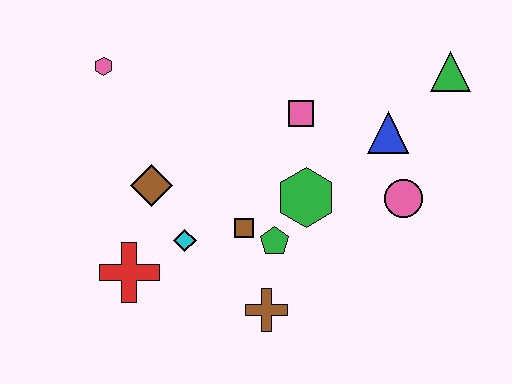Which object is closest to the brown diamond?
The cyan diamond is closest to the brown diamond.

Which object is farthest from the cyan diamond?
The green triangle is farthest from the cyan diamond.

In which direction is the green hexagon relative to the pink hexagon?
The green hexagon is to the right of the pink hexagon.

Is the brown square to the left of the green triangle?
Yes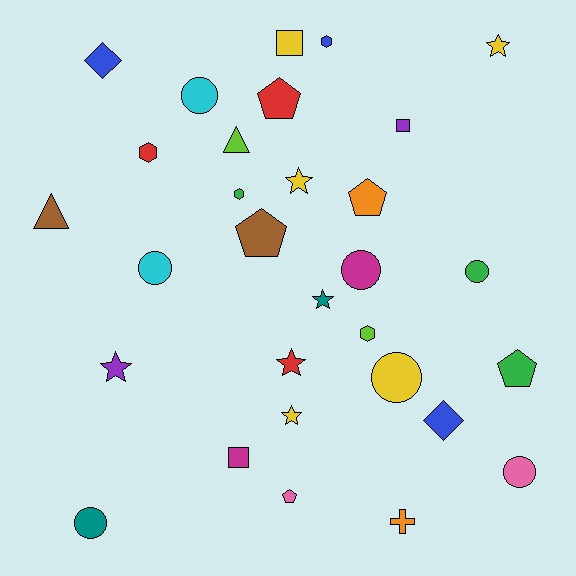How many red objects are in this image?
There are 3 red objects.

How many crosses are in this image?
There is 1 cross.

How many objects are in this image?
There are 30 objects.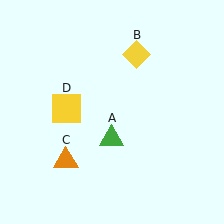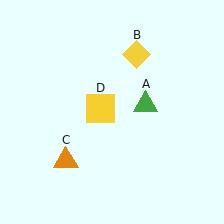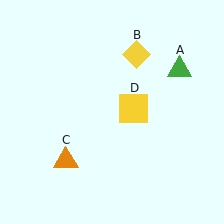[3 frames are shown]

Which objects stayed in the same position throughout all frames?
Yellow diamond (object B) and orange triangle (object C) remained stationary.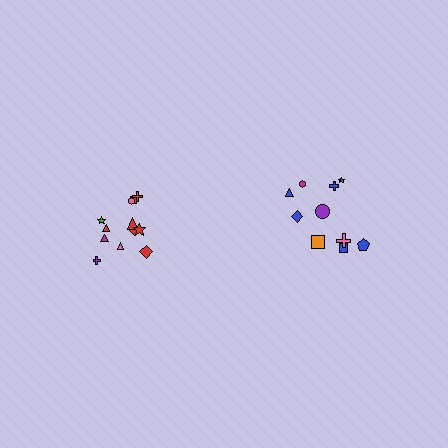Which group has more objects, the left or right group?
The left group.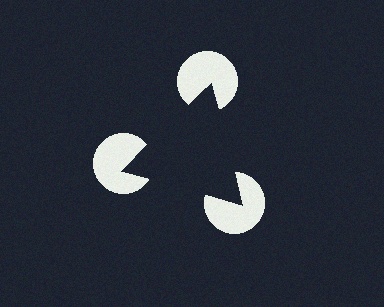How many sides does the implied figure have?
3 sides.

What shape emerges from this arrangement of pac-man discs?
An illusory triangle — its edges are inferred from the aligned wedge cuts in the pac-man discs, not physically drawn.